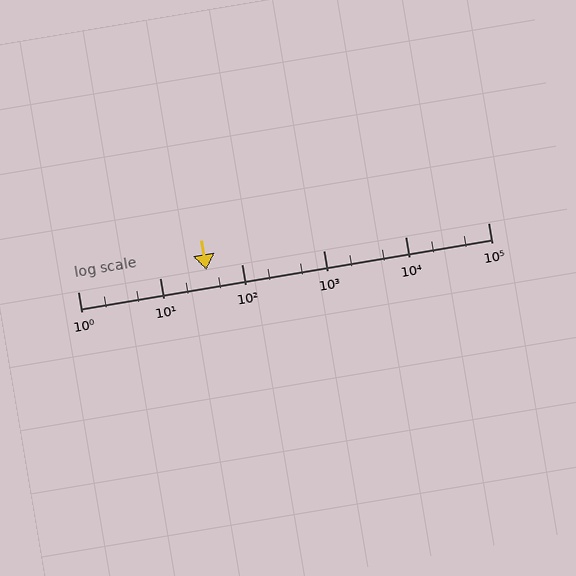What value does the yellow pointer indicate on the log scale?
The pointer indicates approximately 37.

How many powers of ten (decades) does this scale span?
The scale spans 5 decades, from 1 to 100000.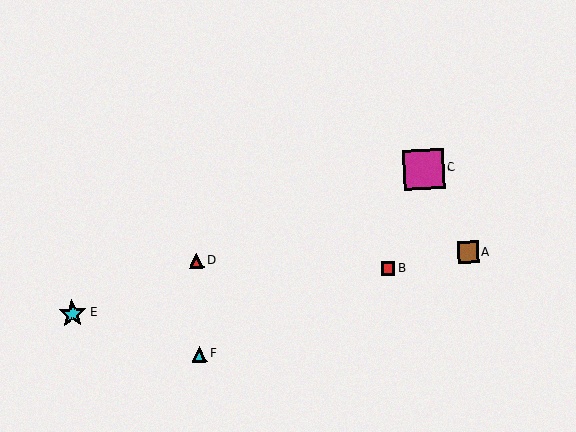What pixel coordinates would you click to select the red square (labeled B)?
Click at (388, 268) to select the red square B.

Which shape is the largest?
The magenta square (labeled C) is the largest.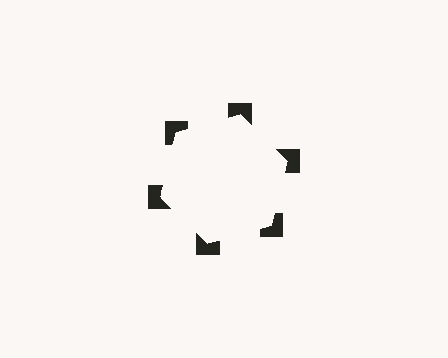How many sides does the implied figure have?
6 sides.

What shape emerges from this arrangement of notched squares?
An illusory hexagon — its edges are inferred from the aligned wedge cuts in the notched squares, not physically drawn.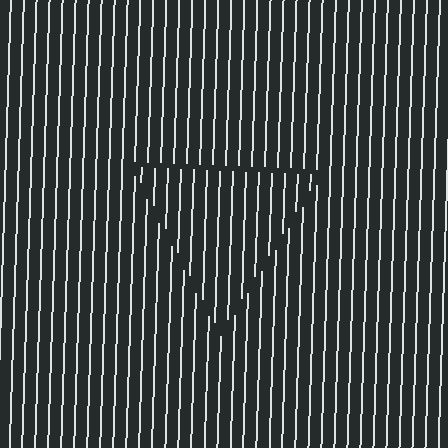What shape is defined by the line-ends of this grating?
An illusory triangle. The interior of the shape contains the same grating, shifted by half a period — the contour is defined by the phase discontinuity where line-ends from the inner and outer gratings abut.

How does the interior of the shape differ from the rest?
The interior of the shape contains the same grating, shifted by half a period — the contour is defined by the phase discontinuity where line-ends from the inner and outer gratings abut.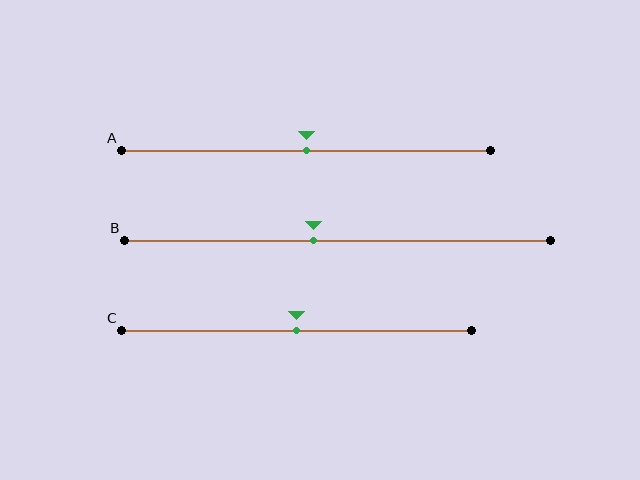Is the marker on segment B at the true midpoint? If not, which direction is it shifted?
No, the marker on segment B is shifted to the left by about 6% of the segment length.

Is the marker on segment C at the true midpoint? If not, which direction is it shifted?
Yes, the marker on segment C is at the true midpoint.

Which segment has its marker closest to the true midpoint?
Segment A has its marker closest to the true midpoint.